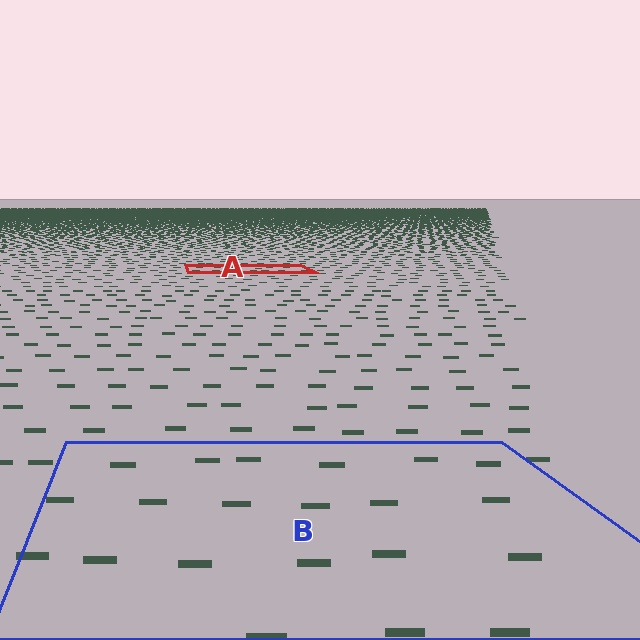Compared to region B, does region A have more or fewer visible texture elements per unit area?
Region A has more texture elements per unit area — they are packed more densely because it is farther away.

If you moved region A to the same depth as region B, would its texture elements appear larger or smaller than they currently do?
They would appear larger. At a closer depth, the same texture elements are projected at a bigger on-screen size.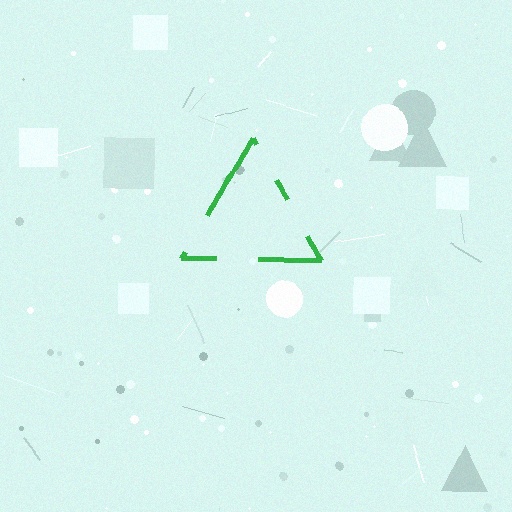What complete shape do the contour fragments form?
The contour fragments form a triangle.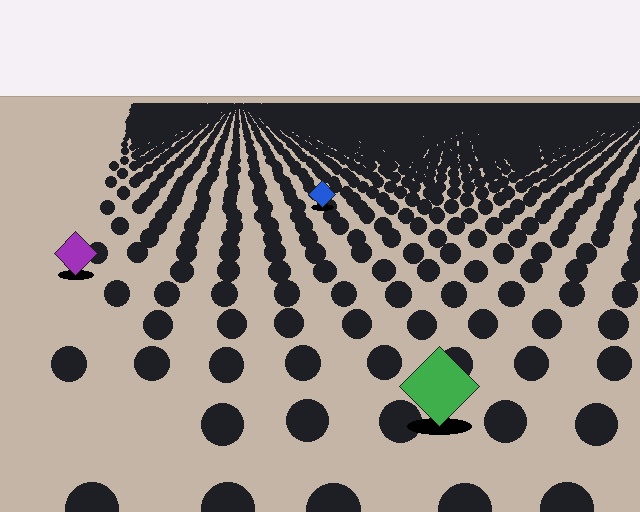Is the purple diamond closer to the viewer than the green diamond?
No. The green diamond is closer — you can tell from the texture gradient: the ground texture is coarser near it.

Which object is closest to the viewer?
The green diamond is closest. The texture marks near it are larger and more spread out.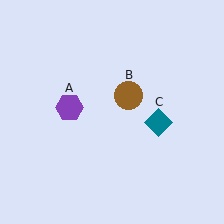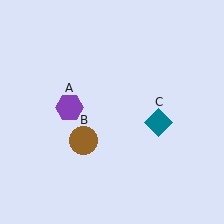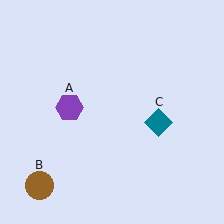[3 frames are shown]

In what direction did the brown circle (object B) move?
The brown circle (object B) moved down and to the left.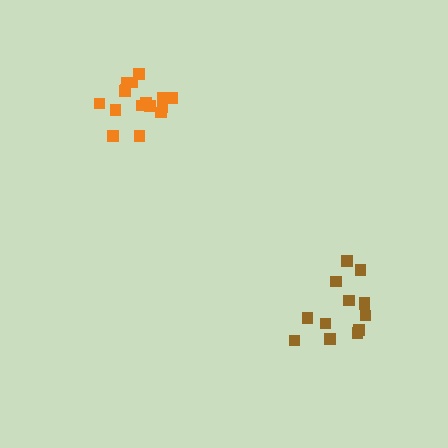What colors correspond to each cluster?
The clusters are colored: brown, orange.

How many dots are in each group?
Group 1: 13 dots, Group 2: 16 dots (29 total).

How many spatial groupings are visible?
There are 2 spatial groupings.